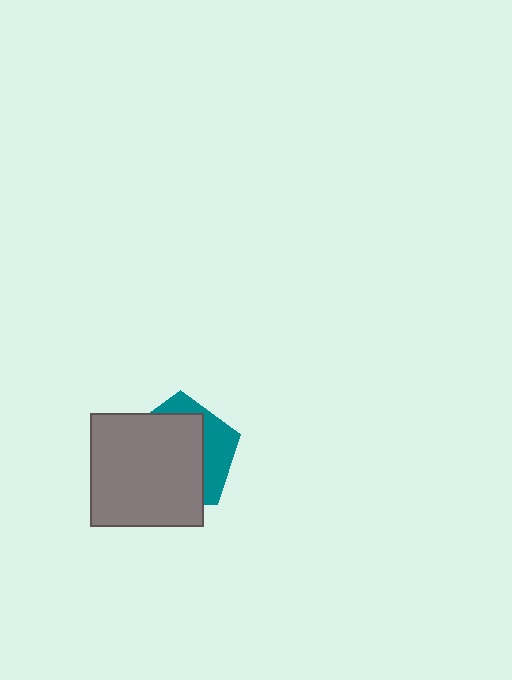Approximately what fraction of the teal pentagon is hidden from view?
Roughly 68% of the teal pentagon is hidden behind the gray square.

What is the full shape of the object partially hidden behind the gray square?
The partially hidden object is a teal pentagon.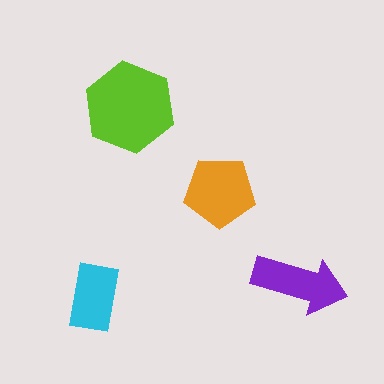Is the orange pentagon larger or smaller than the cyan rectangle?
Larger.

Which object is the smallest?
The cyan rectangle.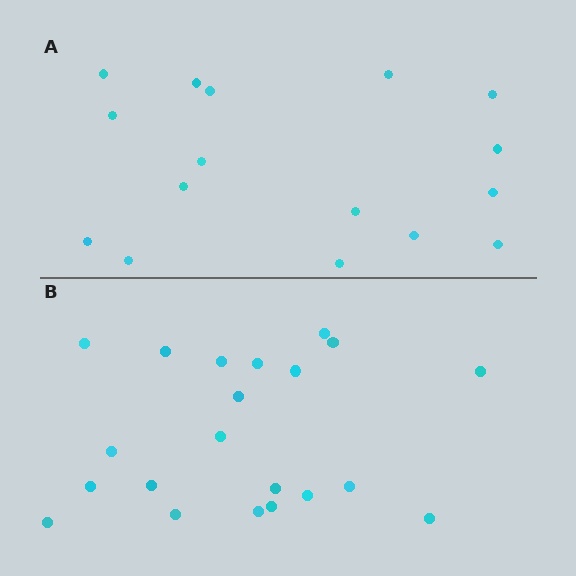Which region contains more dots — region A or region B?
Region B (the bottom region) has more dots.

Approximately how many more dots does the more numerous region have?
Region B has about 5 more dots than region A.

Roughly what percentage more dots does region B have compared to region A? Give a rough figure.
About 30% more.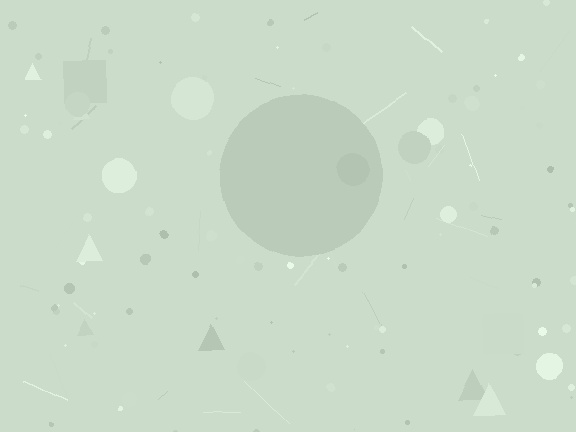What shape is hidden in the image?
A circle is hidden in the image.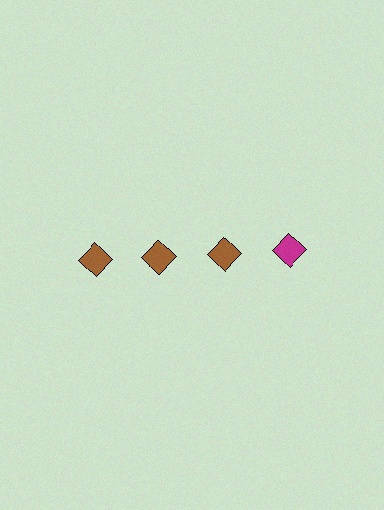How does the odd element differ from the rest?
It has a different color: magenta instead of brown.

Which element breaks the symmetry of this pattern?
The magenta diamond in the top row, second from right column breaks the symmetry. All other shapes are brown diamonds.